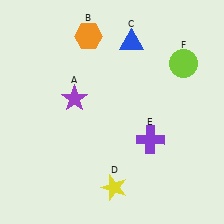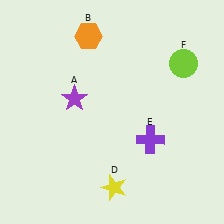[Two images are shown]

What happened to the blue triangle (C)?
The blue triangle (C) was removed in Image 2. It was in the top-right area of Image 1.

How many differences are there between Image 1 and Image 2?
There is 1 difference between the two images.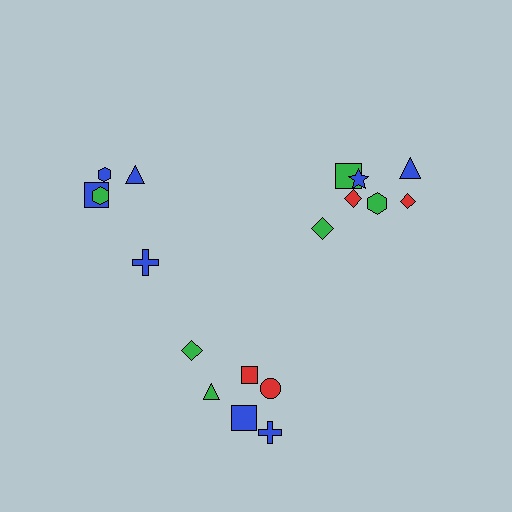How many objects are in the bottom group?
There are 6 objects.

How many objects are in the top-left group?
There are 5 objects.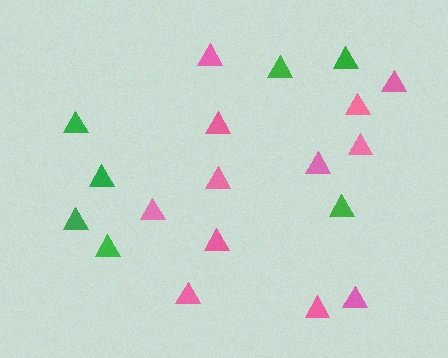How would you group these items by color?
There are 2 groups: one group of green triangles (7) and one group of pink triangles (12).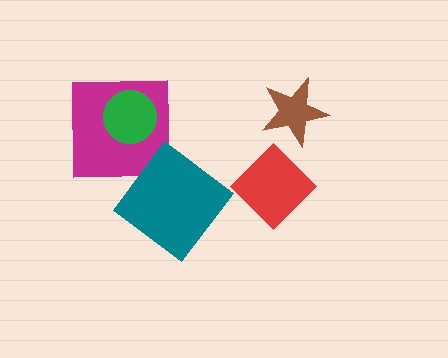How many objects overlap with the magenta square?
1 object overlaps with the magenta square.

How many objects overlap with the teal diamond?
0 objects overlap with the teal diamond.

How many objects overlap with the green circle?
1 object overlaps with the green circle.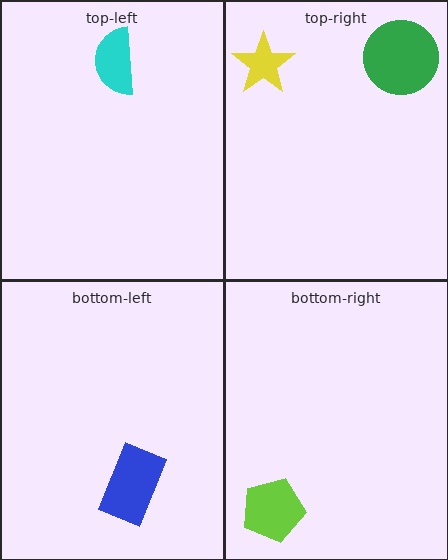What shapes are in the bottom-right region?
The lime pentagon.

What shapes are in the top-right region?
The yellow star, the green circle.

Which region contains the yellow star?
The top-right region.